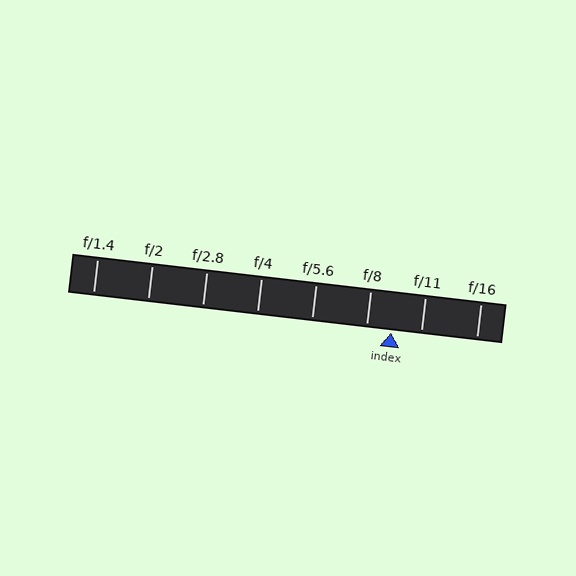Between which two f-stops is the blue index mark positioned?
The index mark is between f/8 and f/11.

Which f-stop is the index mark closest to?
The index mark is closest to f/8.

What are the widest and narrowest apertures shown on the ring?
The widest aperture shown is f/1.4 and the narrowest is f/16.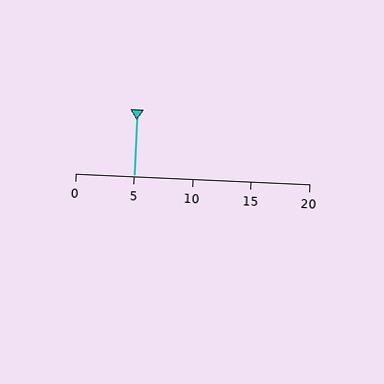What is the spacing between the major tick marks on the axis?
The major ticks are spaced 5 apart.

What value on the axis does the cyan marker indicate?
The marker indicates approximately 5.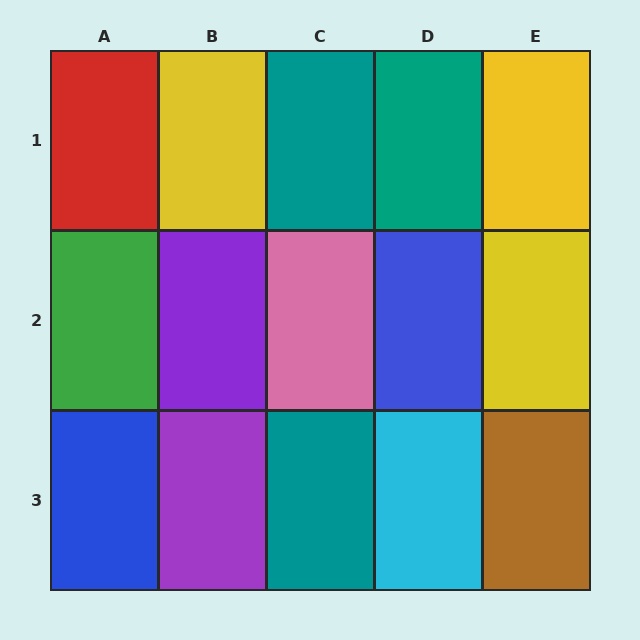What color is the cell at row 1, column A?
Red.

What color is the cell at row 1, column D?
Teal.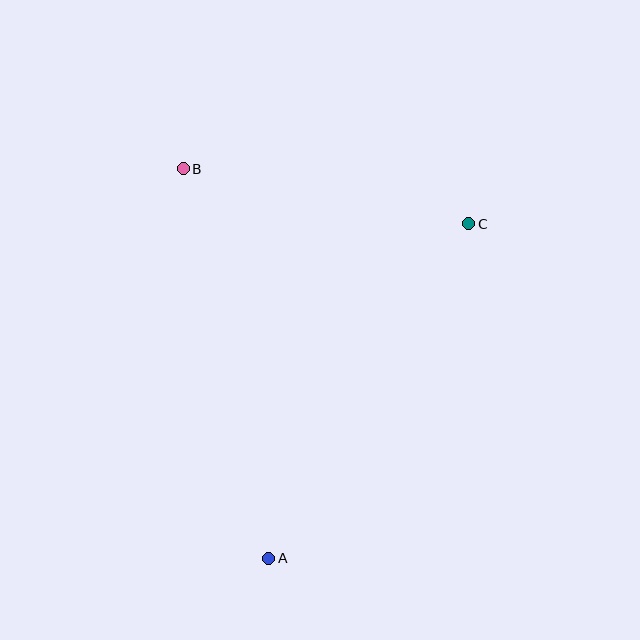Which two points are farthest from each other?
Points A and B are farthest from each other.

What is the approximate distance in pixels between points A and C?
The distance between A and C is approximately 390 pixels.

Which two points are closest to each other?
Points B and C are closest to each other.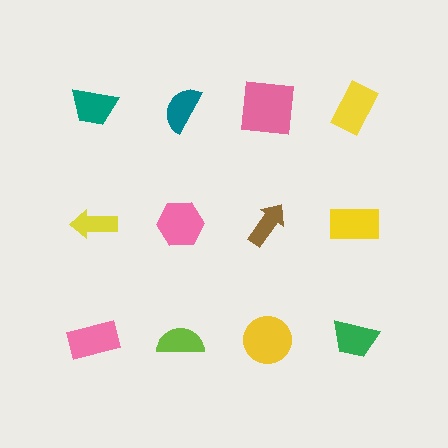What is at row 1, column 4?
A yellow rectangle.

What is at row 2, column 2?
A pink hexagon.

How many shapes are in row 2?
4 shapes.